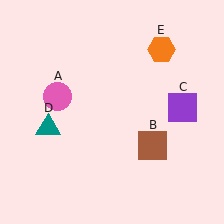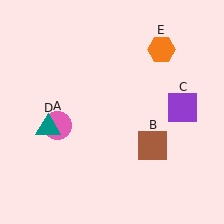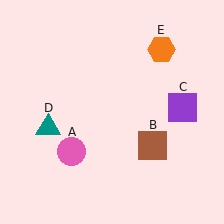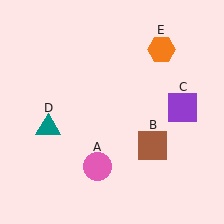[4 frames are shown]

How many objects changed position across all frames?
1 object changed position: pink circle (object A).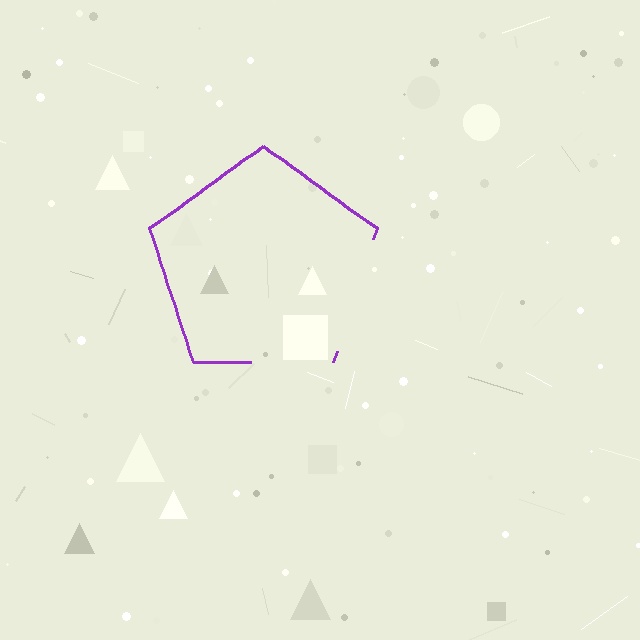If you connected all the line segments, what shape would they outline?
They would outline a pentagon.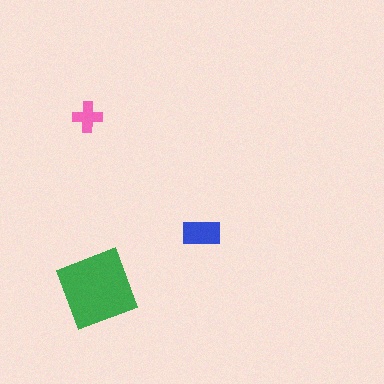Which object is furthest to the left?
The pink cross is leftmost.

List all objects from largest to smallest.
The green diamond, the blue rectangle, the pink cross.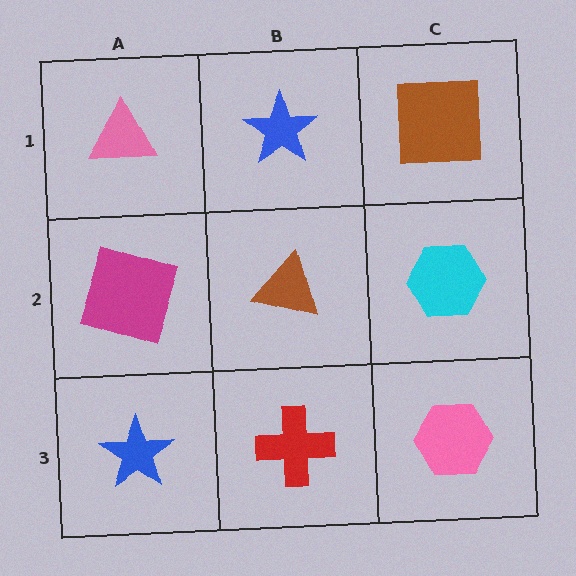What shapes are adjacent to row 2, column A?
A pink triangle (row 1, column A), a blue star (row 3, column A), a brown triangle (row 2, column B).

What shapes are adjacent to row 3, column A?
A magenta square (row 2, column A), a red cross (row 3, column B).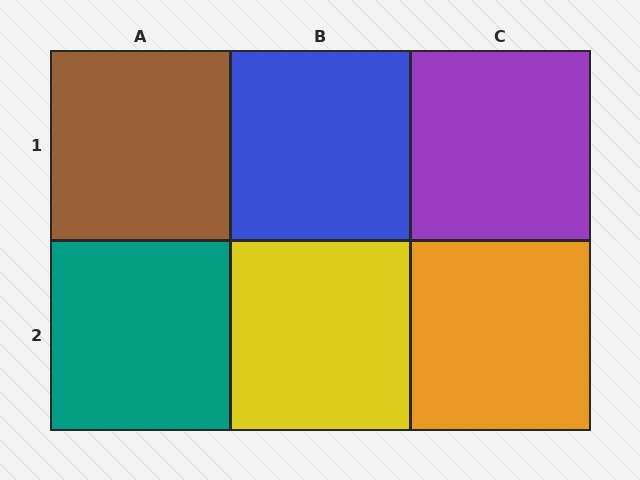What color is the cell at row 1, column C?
Purple.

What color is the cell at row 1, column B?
Blue.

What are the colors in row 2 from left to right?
Teal, yellow, orange.